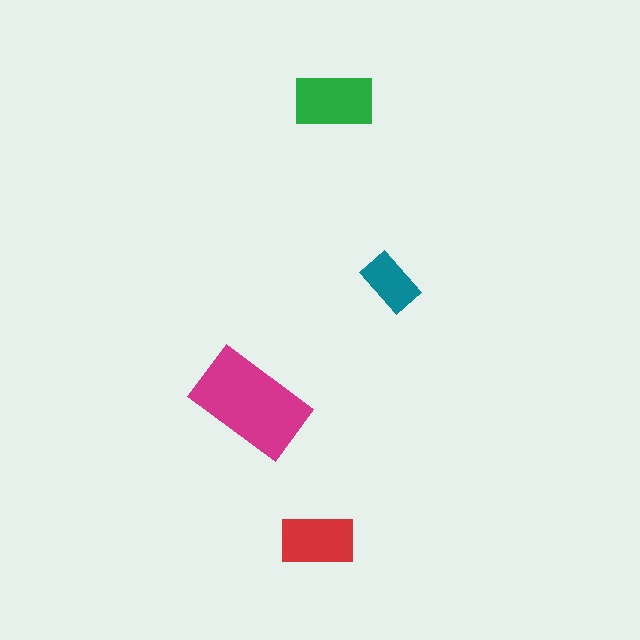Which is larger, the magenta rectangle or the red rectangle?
The magenta one.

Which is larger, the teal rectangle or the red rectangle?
The red one.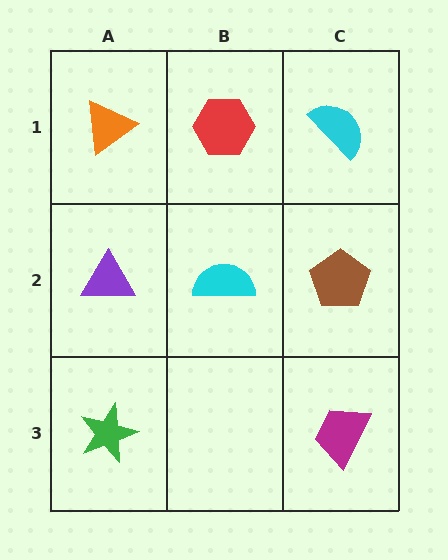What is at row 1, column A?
An orange triangle.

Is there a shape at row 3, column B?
No, that cell is empty.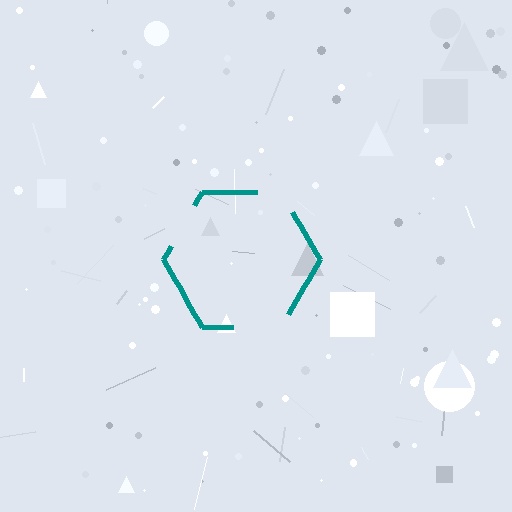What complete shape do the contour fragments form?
The contour fragments form a hexagon.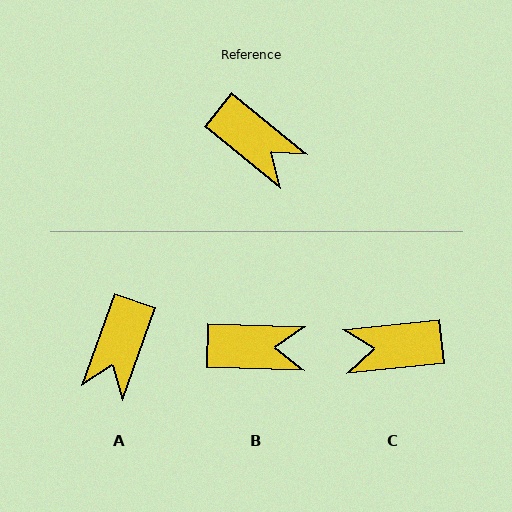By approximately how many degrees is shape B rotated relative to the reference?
Approximately 37 degrees counter-clockwise.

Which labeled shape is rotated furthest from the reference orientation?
C, about 135 degrees away.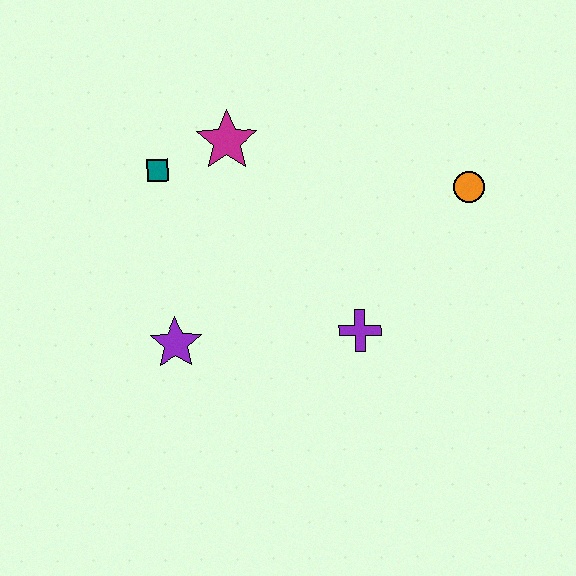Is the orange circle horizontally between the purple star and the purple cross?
No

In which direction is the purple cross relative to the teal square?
The purple cross is to the right of the teal square.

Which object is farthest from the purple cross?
The teal square is farthest from the purple cross.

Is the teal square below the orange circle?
No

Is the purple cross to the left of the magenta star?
No